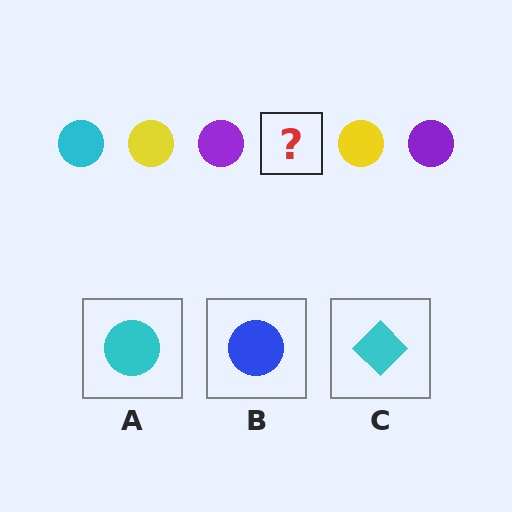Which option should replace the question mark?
Option A.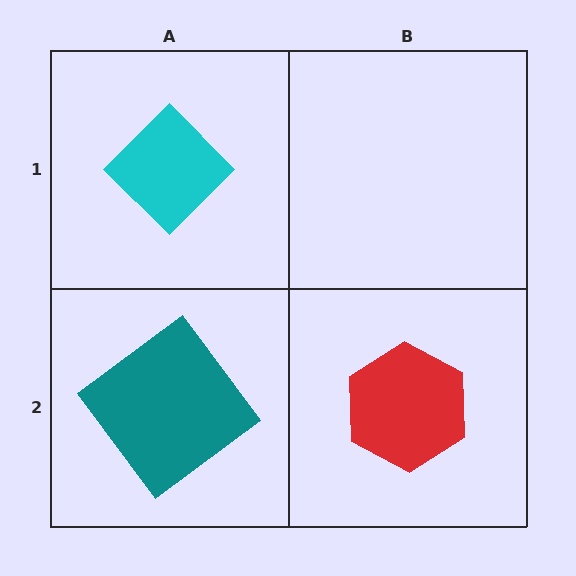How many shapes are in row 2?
2 shapes.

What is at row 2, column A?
A teal diamond.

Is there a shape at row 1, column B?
No, that cell is empty.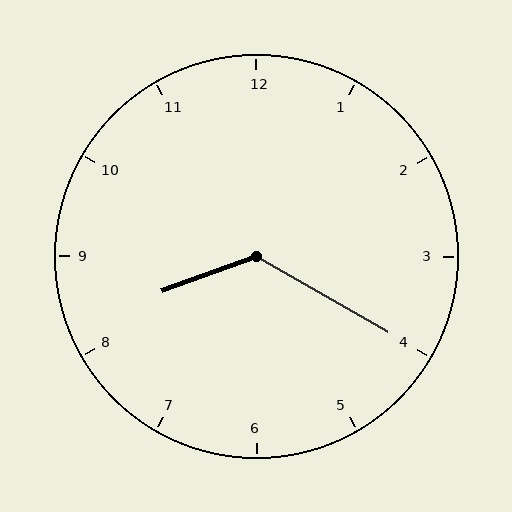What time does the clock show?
8:20.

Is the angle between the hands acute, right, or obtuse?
It is obtuse.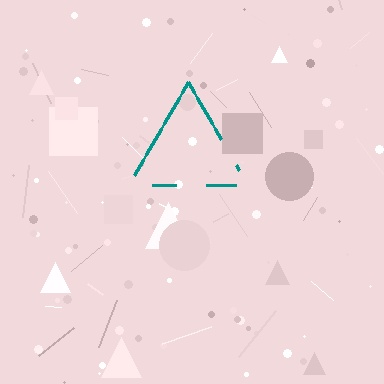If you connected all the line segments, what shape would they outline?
They would outline a triangle.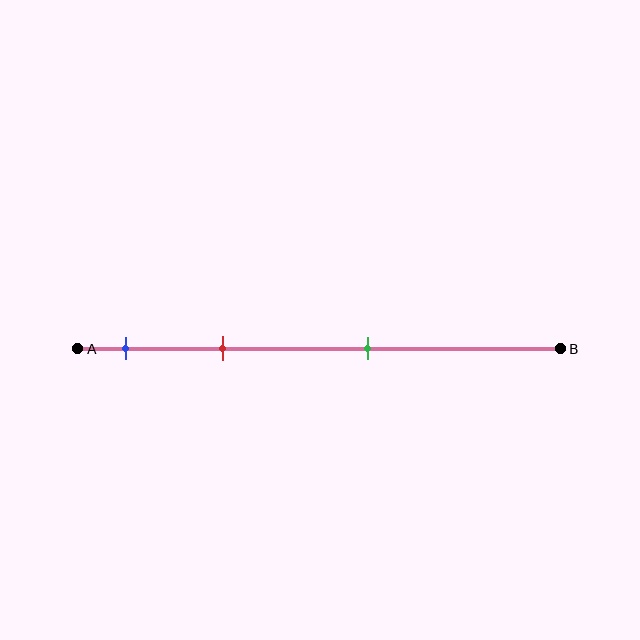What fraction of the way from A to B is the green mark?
The green mark is approximately 60% (0.6) of the way from A to B.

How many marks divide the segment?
There are 3 marks dividing the segment.